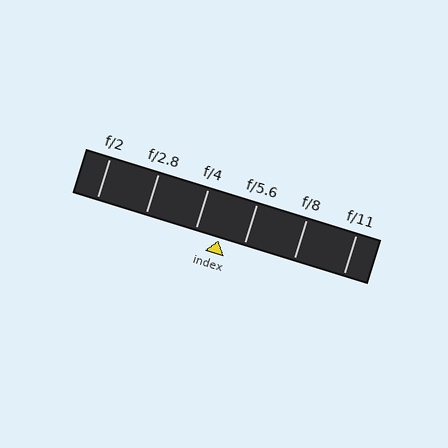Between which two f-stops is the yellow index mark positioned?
The index mark is between f/4 and f/5.6.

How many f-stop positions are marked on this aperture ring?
There are 6 f-stop positions marked.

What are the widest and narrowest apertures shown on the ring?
The widest aperture shown is f/2 and the narrowest is f/11.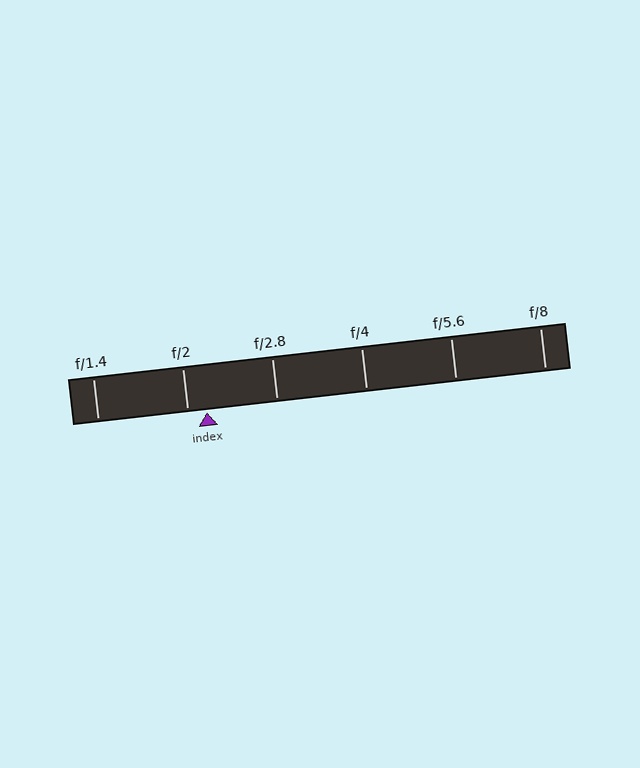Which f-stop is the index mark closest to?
The index mark is closest to f/2.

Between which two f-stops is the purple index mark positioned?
The index mark is between f/2 and f/2.8.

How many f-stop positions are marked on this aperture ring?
There are 6 f-stop positions marked.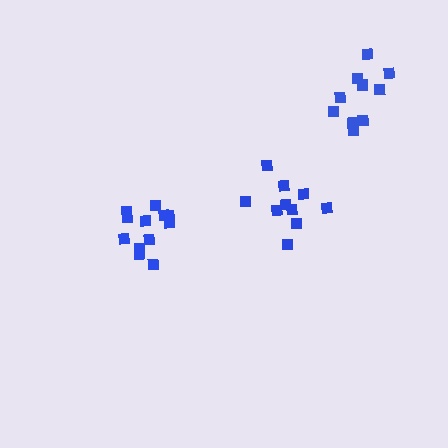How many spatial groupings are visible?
There are 3 spatial groupings.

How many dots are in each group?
Group 1: 10 dots, Group 2: 12 dots, Group 3: 10 dots (32 total).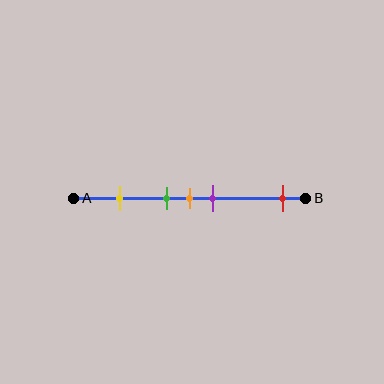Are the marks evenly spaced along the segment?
No, the marks are not evenly spaced.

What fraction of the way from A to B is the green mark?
The green mark is approximately 40% (0.4) of the way from A to B.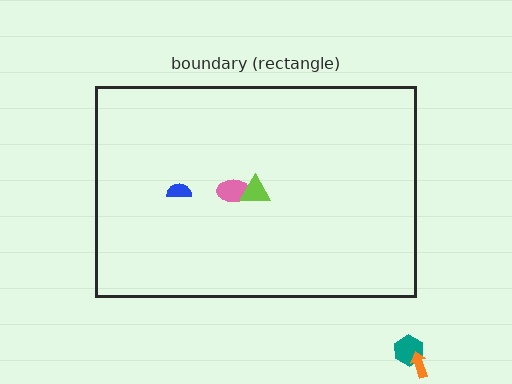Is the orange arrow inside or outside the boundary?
Outside.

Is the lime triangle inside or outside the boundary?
Inside.